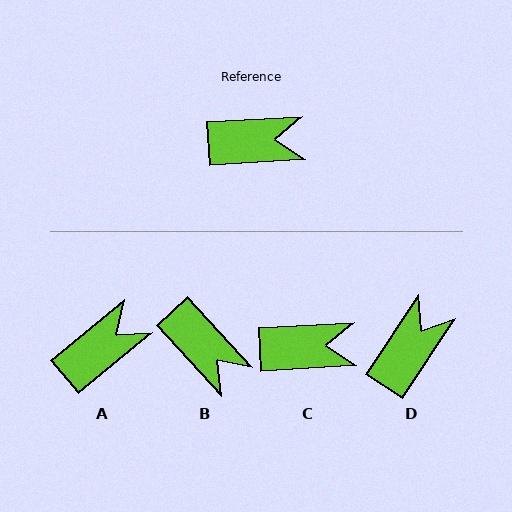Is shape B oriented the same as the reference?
No, it is off by about 51 degrees.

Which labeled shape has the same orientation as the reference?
C.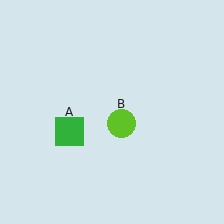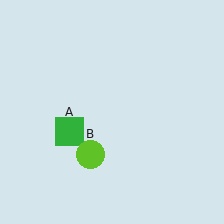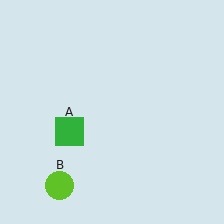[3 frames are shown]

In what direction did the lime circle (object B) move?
The lime circle (object B) moved down and to the left.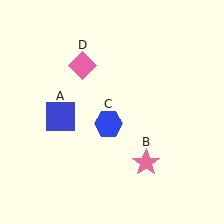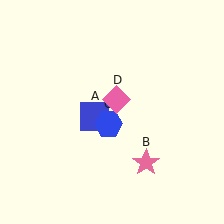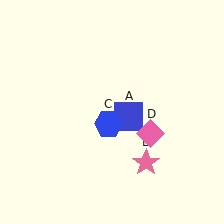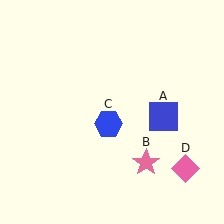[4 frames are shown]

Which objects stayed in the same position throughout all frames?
Pink star (object B) and blue hexagon (object C) remained stationary.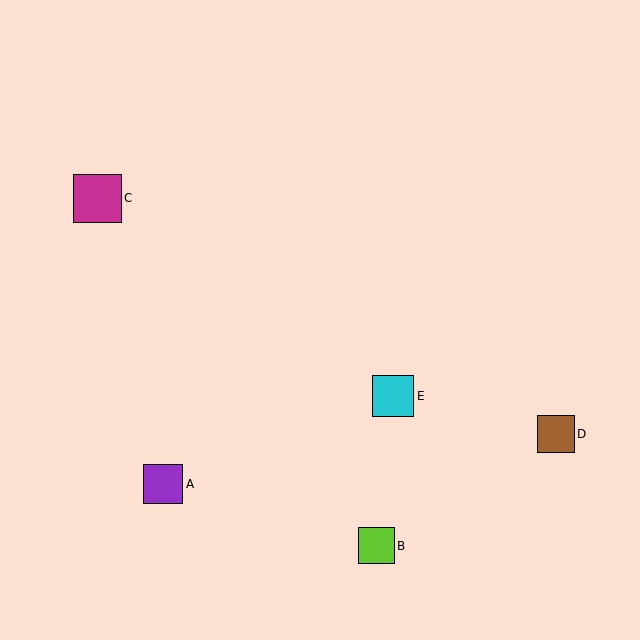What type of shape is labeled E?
Shape E is a cyan square.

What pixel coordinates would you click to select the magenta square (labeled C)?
Click at (97, 198) to select the magenta square C.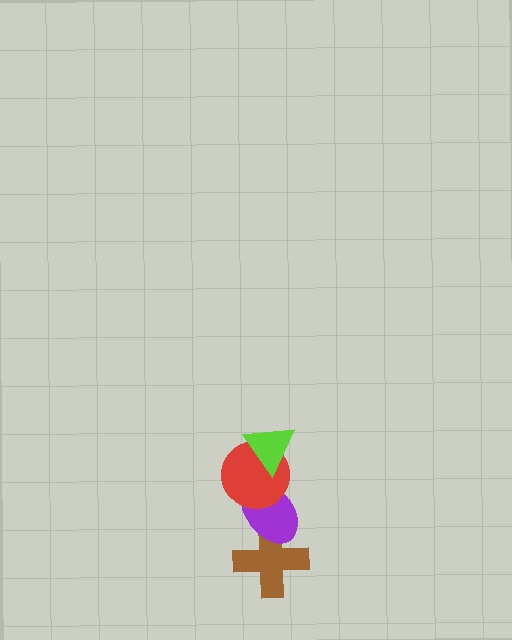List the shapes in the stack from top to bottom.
From top to bottom: the lime triangle, the red circle, the purple ellipse, the brown cross.